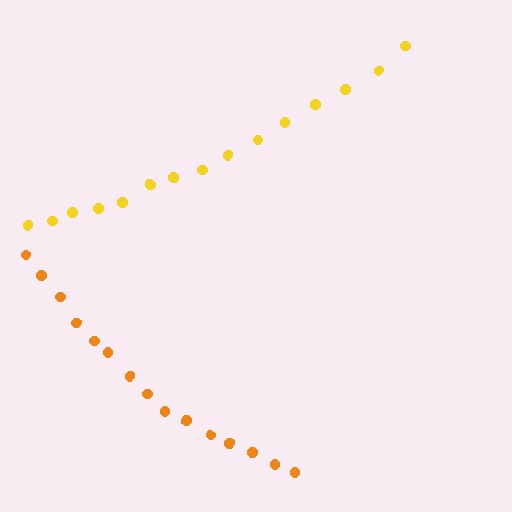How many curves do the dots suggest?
There are 2 distinct paths.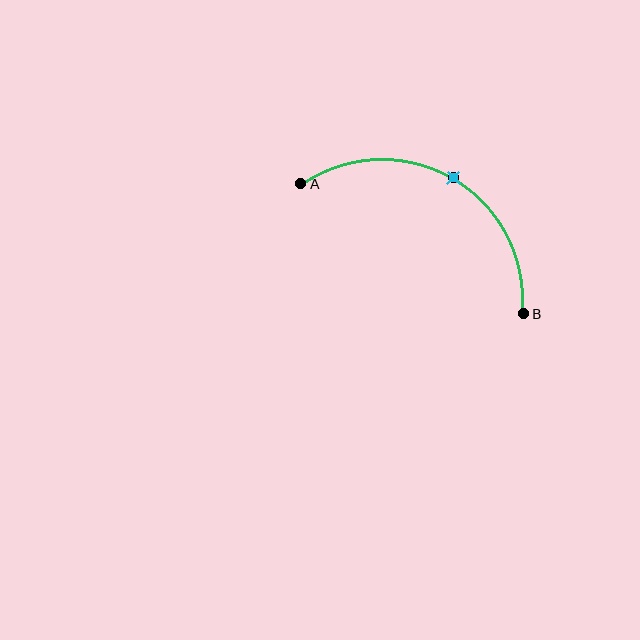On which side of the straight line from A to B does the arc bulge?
The arc bulges above the straight line connecting A and B.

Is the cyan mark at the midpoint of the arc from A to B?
Yes. The cyan mark lies on the arc at equal arc-length from both A and B — it is the arc midpoint.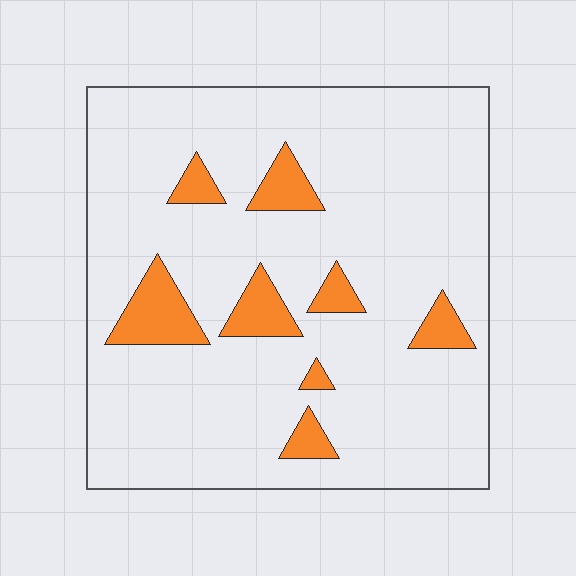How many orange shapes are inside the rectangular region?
8.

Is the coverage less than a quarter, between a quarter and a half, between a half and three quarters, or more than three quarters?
Less than a quarter.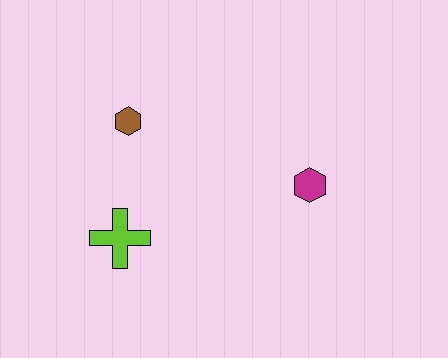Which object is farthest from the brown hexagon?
The magenta hexagon is farthest from the brown hexagon.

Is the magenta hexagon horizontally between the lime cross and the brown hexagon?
No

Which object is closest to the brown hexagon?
The lime cross is closest to the brown hexagon.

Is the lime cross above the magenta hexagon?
No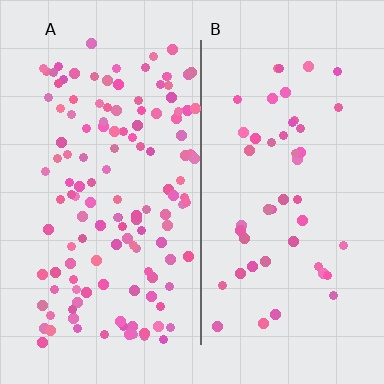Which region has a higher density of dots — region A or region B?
A (the left).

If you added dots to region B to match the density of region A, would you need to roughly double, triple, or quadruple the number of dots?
Approximately triple.